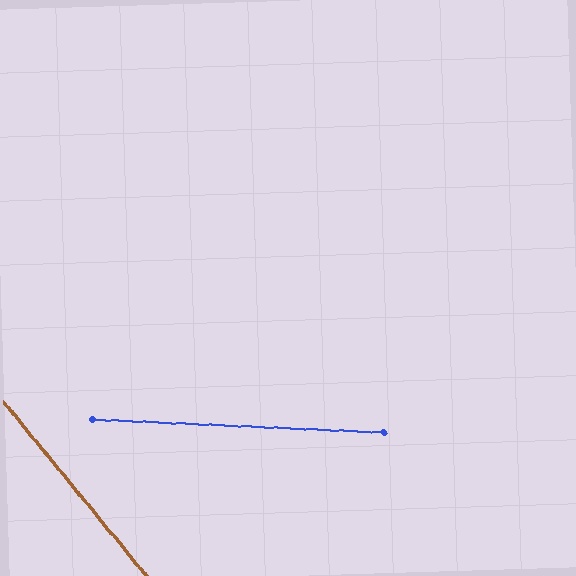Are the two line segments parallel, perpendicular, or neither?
Neither parallel nor perpendicular — they differ by about 48°.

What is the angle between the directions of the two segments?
Approximately 48 degrees.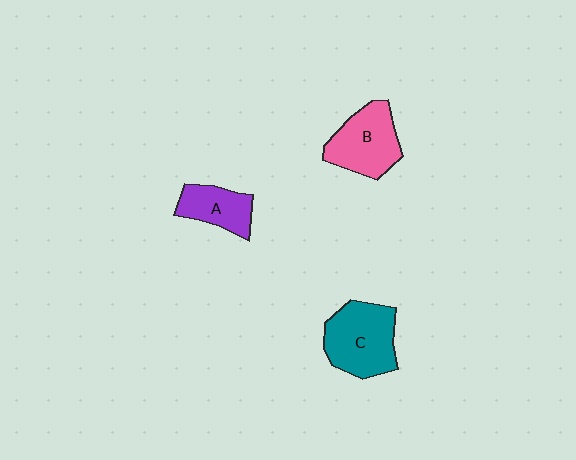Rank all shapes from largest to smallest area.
From largest to smallest: C (teal), B (pink), A (purple).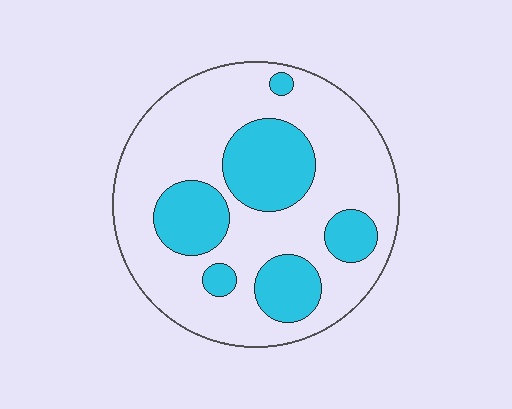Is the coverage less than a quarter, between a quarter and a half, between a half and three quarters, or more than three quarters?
Between a quarter and a half.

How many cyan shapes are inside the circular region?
6.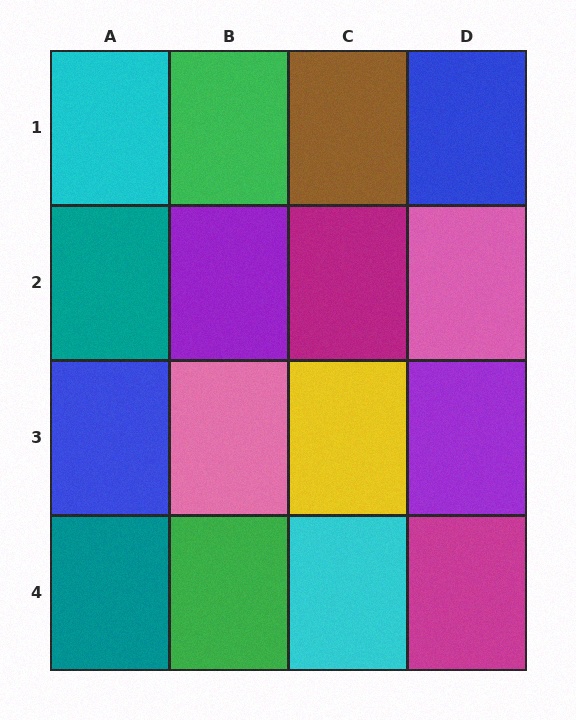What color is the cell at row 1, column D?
Blue.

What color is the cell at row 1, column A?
Cyan.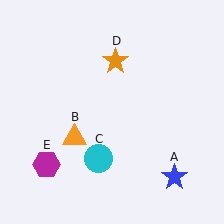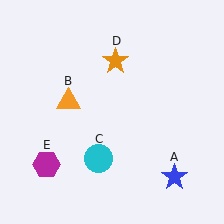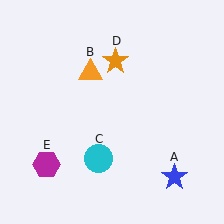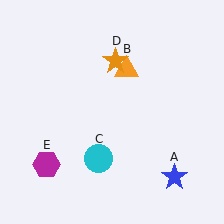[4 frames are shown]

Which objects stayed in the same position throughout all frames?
Blue star (object A) and cyan circle (object C) and orange star (object D) and magenta hexagon (object E) remained stationary.